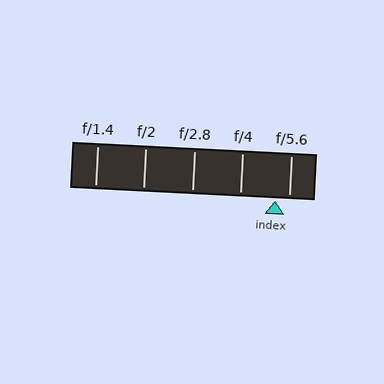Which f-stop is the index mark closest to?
The index mark is closest to f/5.6.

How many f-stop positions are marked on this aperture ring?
There are 5 f-stop positions marked.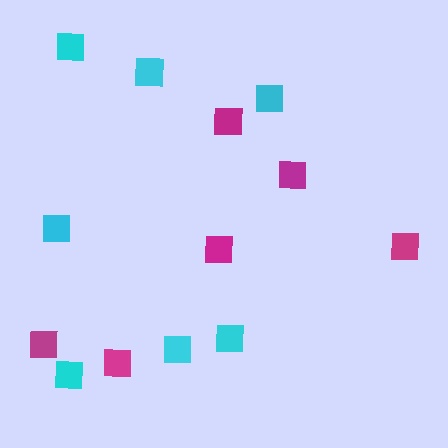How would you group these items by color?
There are 2 groups: one group of cyan squares (7) and one group of magenta squares (6).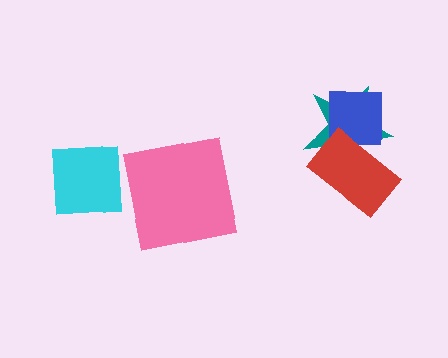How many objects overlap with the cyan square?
0 objects overlap with the cyan square.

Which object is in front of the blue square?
The red rectangle is in front of the blue square.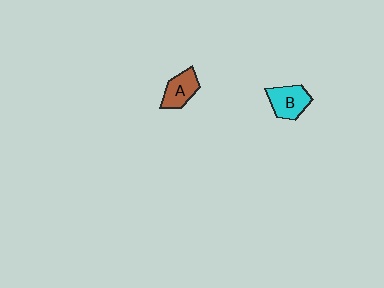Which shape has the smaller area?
Shape A (brown).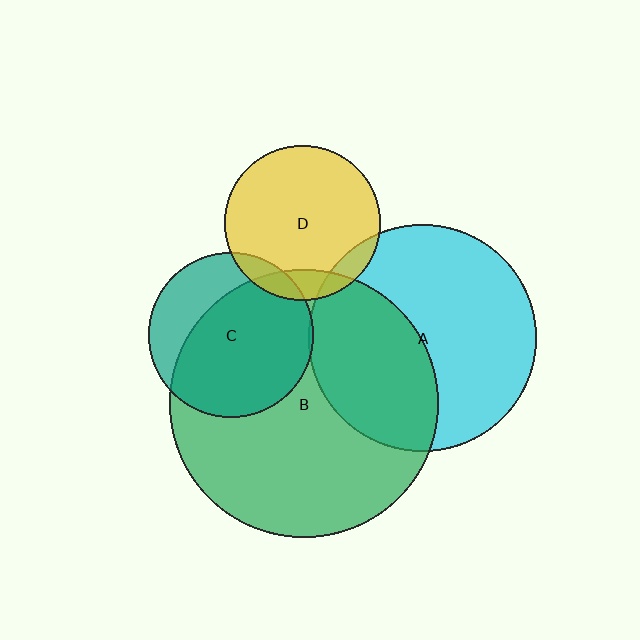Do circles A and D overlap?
Yes.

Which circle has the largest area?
Circle B (green).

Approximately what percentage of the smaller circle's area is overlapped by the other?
Approximately 10%.